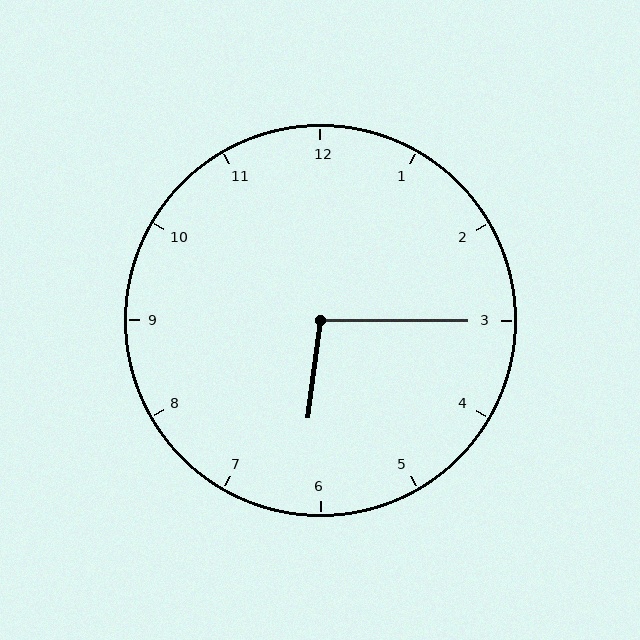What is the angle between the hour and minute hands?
Approximately 98 degrees.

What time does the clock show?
6:15.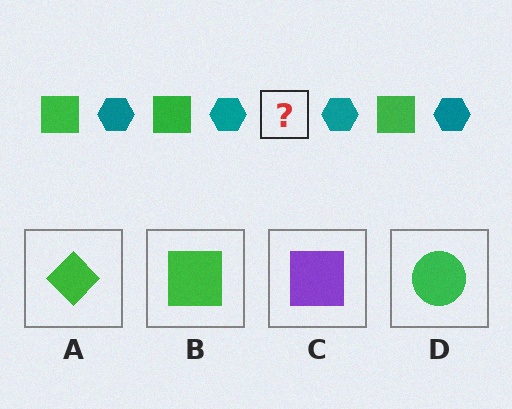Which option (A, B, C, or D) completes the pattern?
B.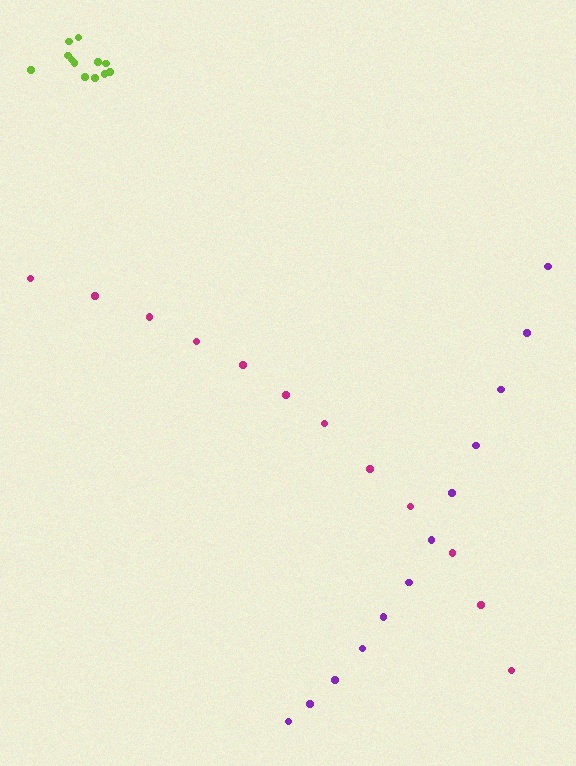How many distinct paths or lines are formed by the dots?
There are 3 distinct paths.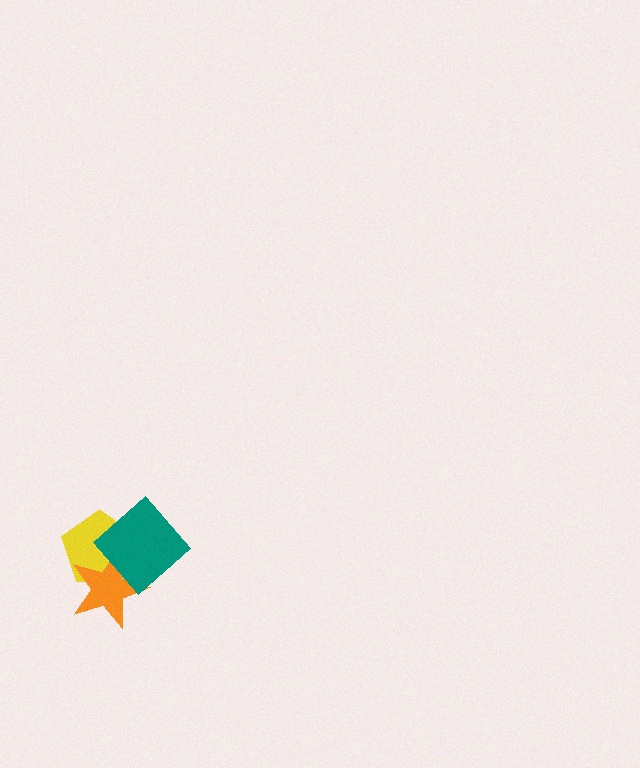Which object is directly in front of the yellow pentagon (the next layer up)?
The orange star is directly in front of the yellow pentagon.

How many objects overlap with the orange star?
2 objects overlap with the orange star.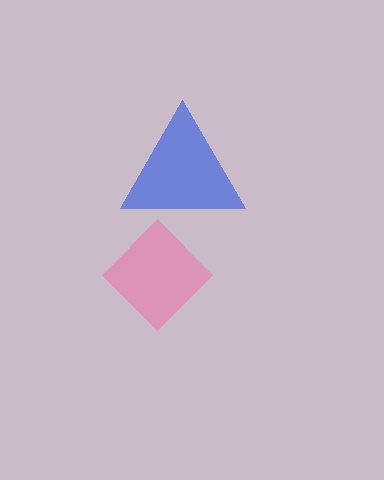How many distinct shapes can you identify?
There are 2 distinct shapes: a blue triangle, a pink diamond.